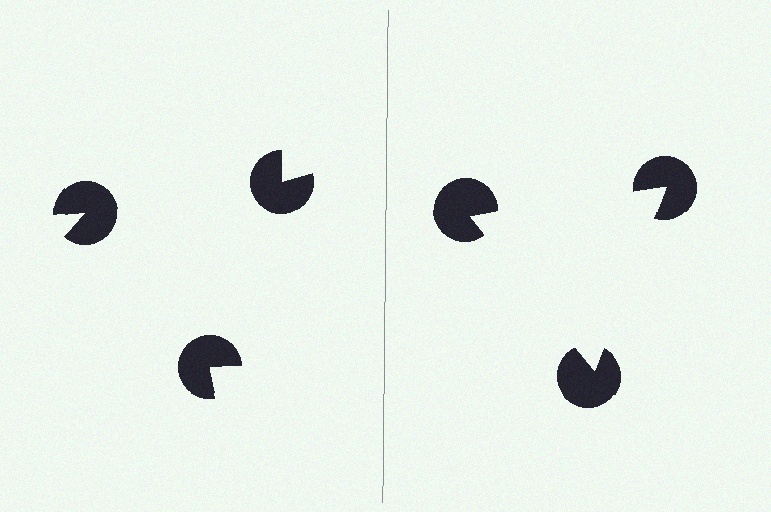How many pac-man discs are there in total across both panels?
6 — 3 on each side.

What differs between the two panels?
The pac-man discs are positioned identically on both sides; only the wedge orientations differ. On the right they align to a triangle; on the left they are misaligned.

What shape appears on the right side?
An illusory triangle.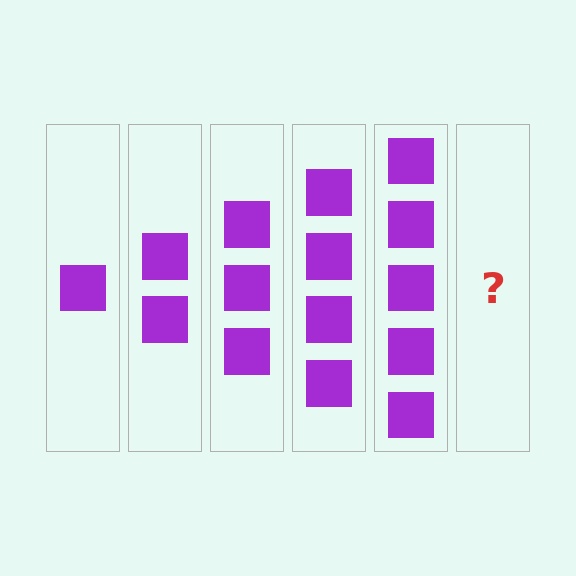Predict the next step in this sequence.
The next step is 6 squares.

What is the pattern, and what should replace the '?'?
The pattern is that each step adds one more square. The '?' should be 6 squares.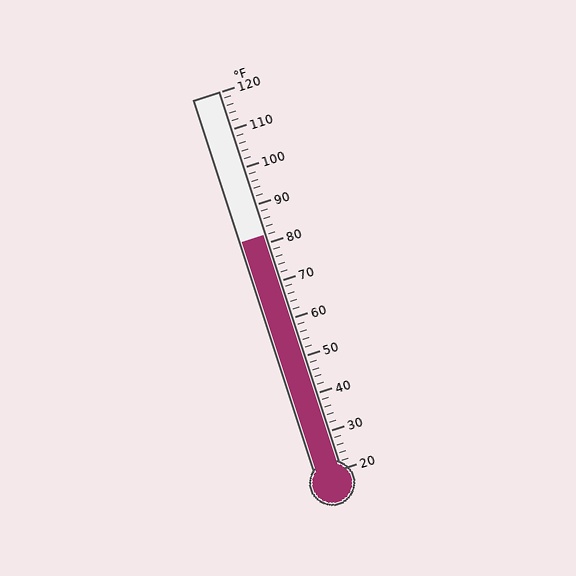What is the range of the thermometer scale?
The thermometer scale ranges from 20°F to 120°F.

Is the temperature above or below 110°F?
The temperature is below 110°F.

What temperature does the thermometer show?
The thermometer shows approximately 82°F.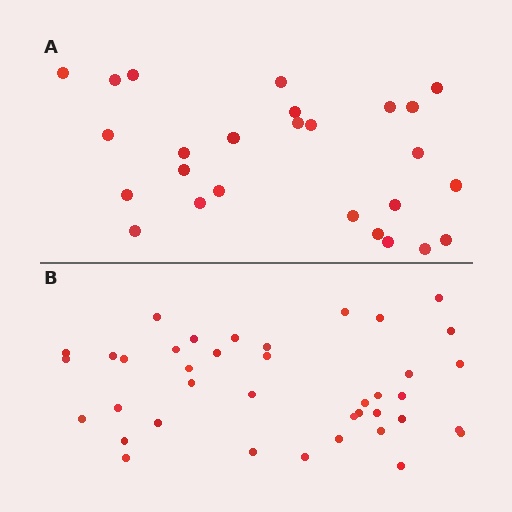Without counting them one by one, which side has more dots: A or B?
Region B (the bottom region) has more dots.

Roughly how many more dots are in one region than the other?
Region B has approximately 15 more dots than region A.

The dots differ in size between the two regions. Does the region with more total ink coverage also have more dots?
No. Region A has more total ink coverage because its dots are larger, but region B actually contains more individual dots. Total area can be misleading — the number of items is what matters here.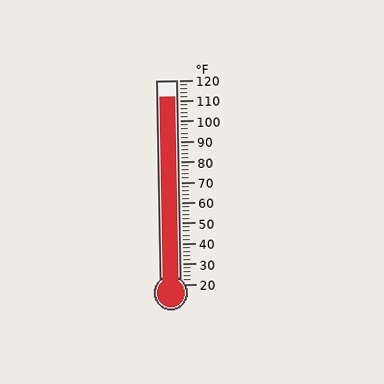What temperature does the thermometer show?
The thermometer shows approximately 112°F.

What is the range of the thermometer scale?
The thermometer scale ranges from 20°F to 120°F.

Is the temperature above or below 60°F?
The temperature is above 60°F.